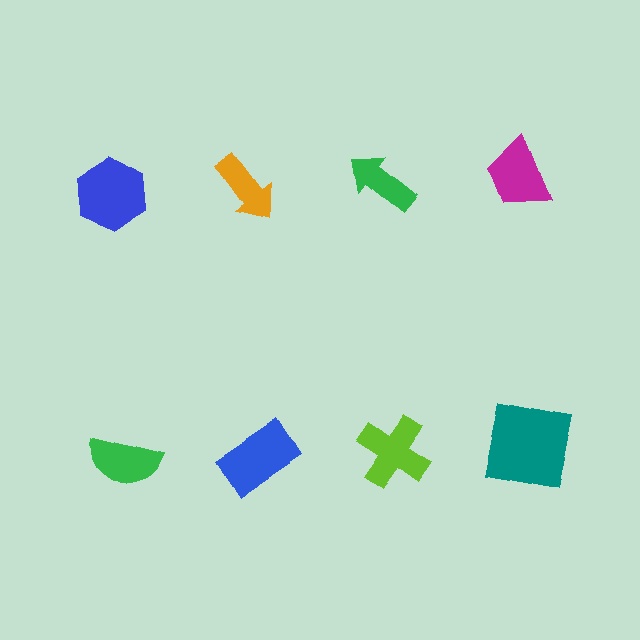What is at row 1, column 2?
An orange arrow.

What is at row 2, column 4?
A teal square.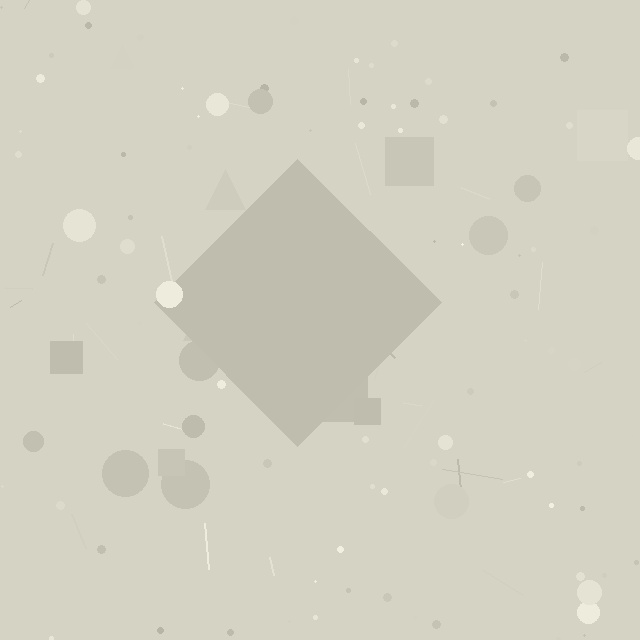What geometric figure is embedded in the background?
A diamond is embedded in the background.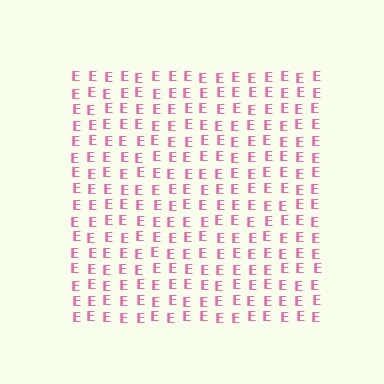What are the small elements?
The small elements are letter E's.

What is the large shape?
The large shape is a square.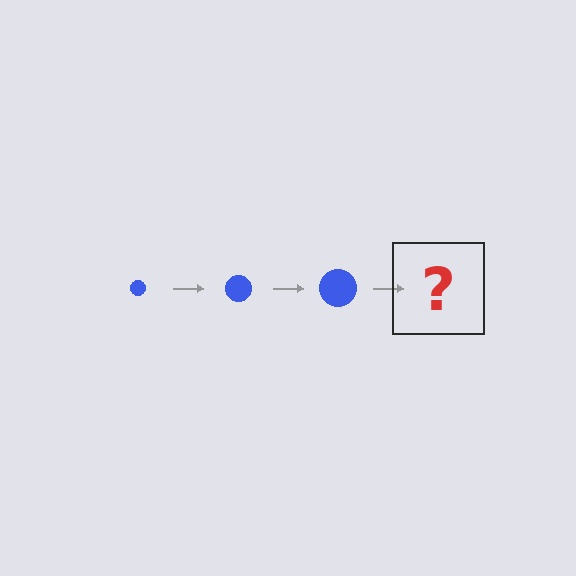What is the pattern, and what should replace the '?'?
The pattern is that the circle gets progressively larger each step. The '?' should be a blue circle, larger than the previous one.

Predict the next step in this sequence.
The next step is a blue circle, larger than the previous one.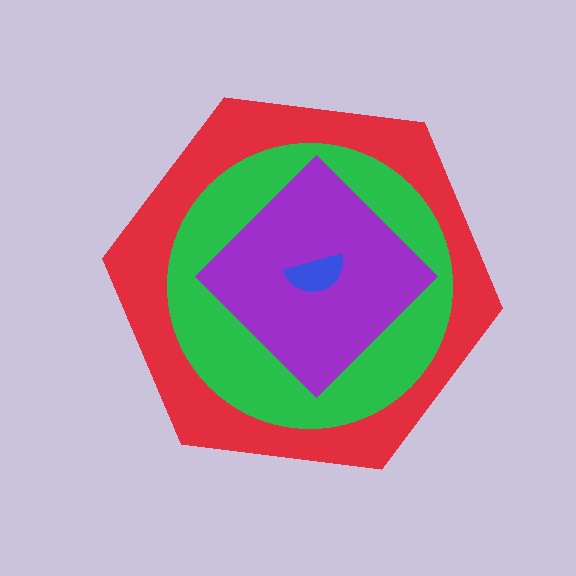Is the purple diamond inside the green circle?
Yes.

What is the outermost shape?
The red hexagon.